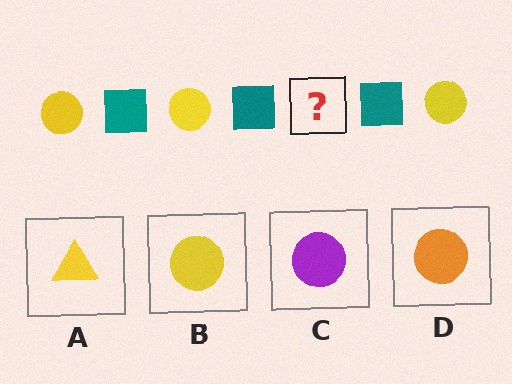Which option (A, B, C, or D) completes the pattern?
B.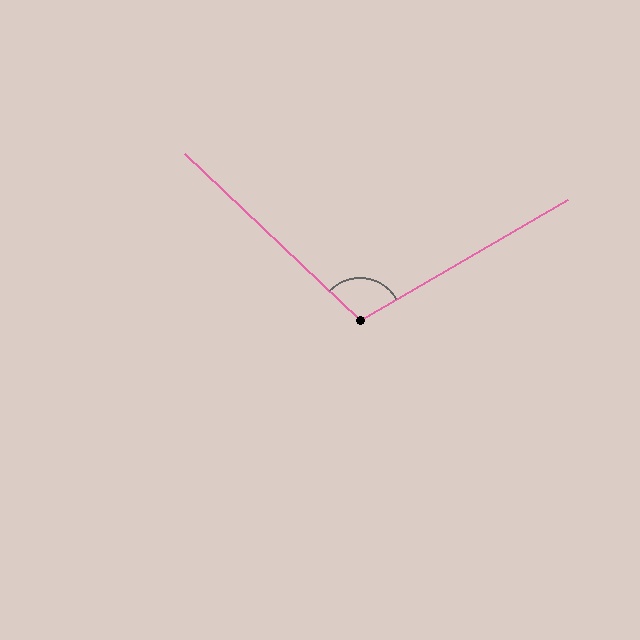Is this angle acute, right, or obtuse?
It is obtuse.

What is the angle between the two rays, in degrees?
Approximately 106 degrees.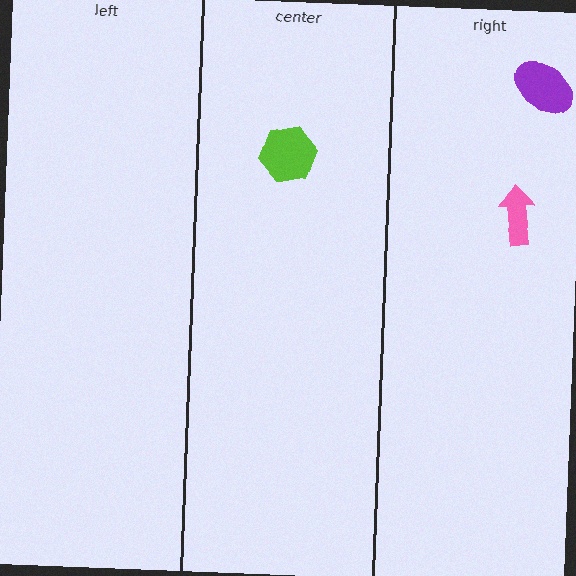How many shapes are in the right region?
2.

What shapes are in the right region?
The purple ellipse, the pink arrow.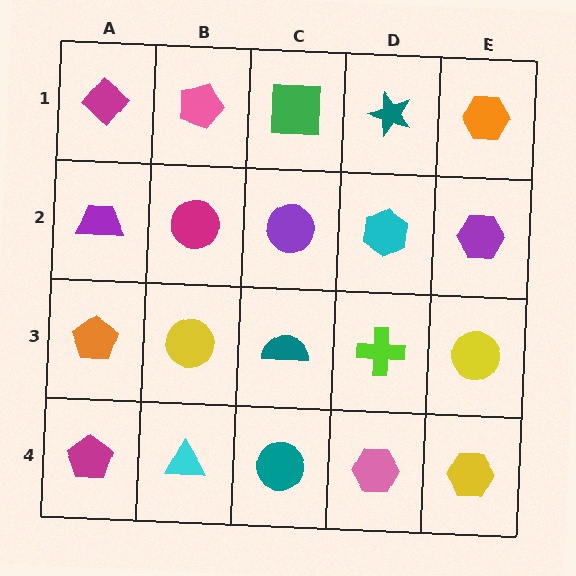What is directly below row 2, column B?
A yellow circle.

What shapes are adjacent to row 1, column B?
A magenta circle (row 2, column B), a magenta diamond (row 1, column A), a green square (row 1, column C).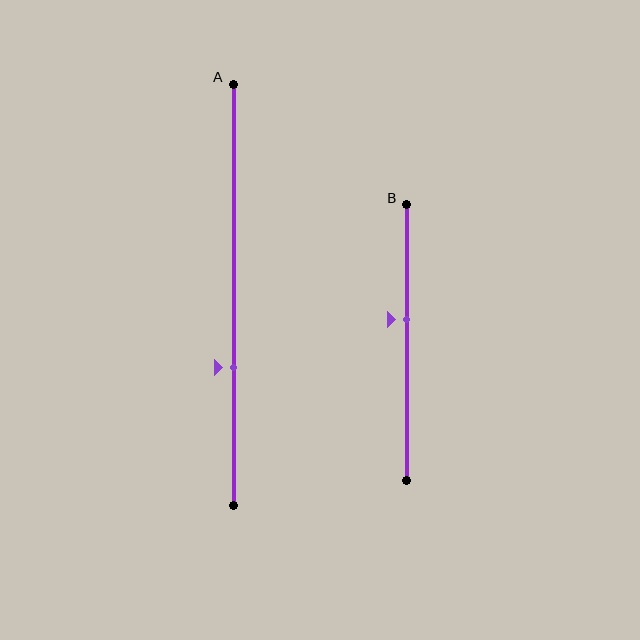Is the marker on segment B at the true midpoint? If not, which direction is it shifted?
No, the marker on segment B is shifted upward by about 8% of the segment length.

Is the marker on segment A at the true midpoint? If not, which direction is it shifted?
No, the marker on segment A is shifted downward by about 17% of the segment length.